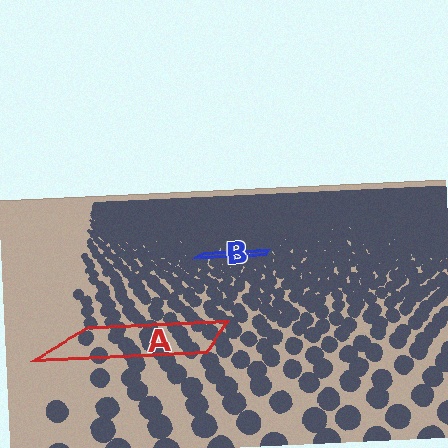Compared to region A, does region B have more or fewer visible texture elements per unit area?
Region B has more texture elements per unit area — they are packed more densely because it is farther away.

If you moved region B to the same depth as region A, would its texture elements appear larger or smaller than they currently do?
They would appear larger. At a closer depth, the same texture elements are projected at a bigger on-screen size.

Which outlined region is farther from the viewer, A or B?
Region B is farther from the viewer — the texture elements inside it appear smaller and more densely packed.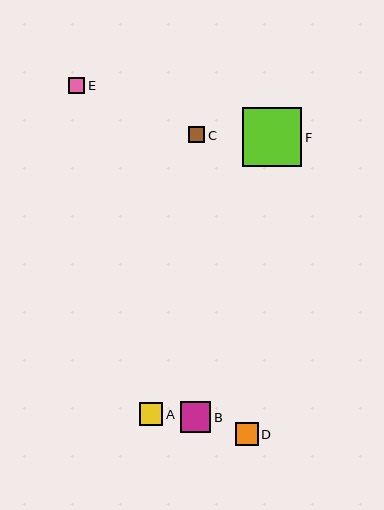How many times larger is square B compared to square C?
Square B is approximately 1.8 times the size of square C.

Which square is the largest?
Square F is the largest with a size of approximately 59 pixels.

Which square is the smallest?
Square E is the smallest with a size of approximately 16 pixels.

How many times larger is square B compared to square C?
Square B is approximately 1.8 times the size of square C.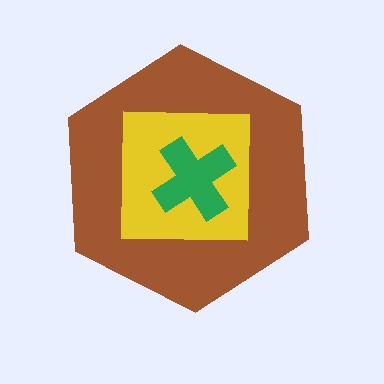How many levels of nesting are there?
3.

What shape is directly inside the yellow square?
The green cross.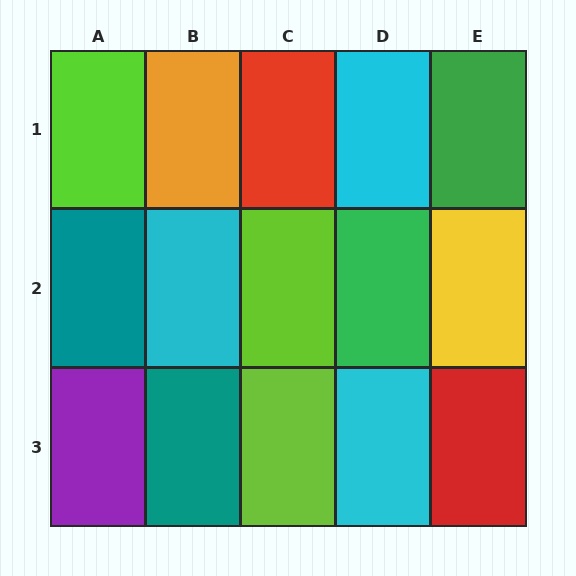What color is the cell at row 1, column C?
Red.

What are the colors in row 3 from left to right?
Purple, teal, lime, cyan, red.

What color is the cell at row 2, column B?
Cyan.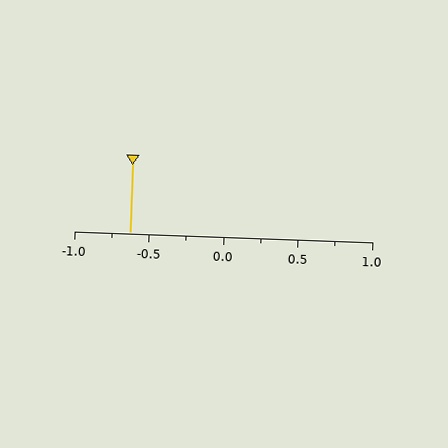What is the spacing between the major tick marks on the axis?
The major ticks are spaced 0.5 apart.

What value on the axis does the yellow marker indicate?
The marker indicates approximately -0.62.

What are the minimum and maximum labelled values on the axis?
The axis runs from -1.0 to 1.0.